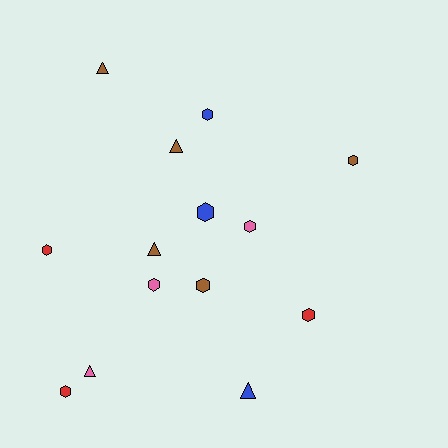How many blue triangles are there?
There is 1 blue triangle.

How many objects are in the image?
There are 14 objects.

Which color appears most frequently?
Brown, with 5 objects.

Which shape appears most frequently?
Hexagon, with 9 objects.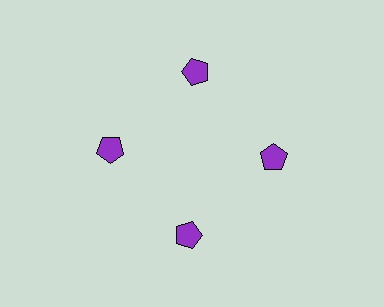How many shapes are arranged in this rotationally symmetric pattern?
There are 4 shapes, arranged in 4 groups of 1.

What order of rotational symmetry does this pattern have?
This pattern has 4-fold rotational symmetry.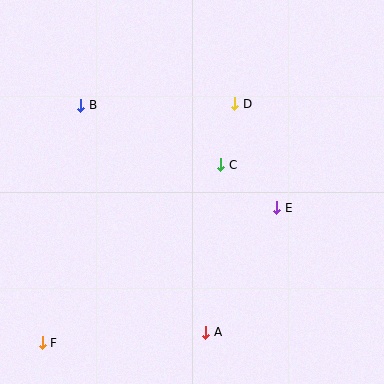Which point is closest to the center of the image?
Point C at (221, 165) is closest to the center.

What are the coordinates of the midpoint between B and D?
The midpoint between B and D is at (158, 104).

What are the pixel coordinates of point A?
Point A is at (206, 332).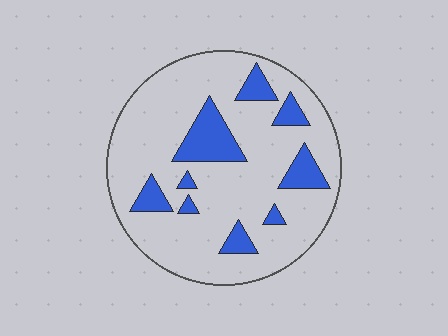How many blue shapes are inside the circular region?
9.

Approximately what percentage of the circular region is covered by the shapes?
Approximately 20%.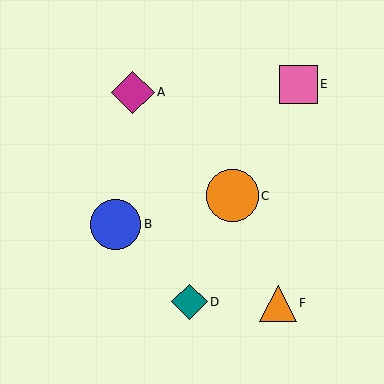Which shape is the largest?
The orange circle (labeled C) is the largest.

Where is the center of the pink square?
The center of the pink square is at (298, 84).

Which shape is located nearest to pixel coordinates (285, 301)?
The orange triangle (labeled F) at (278, 303) is nearest to that location.